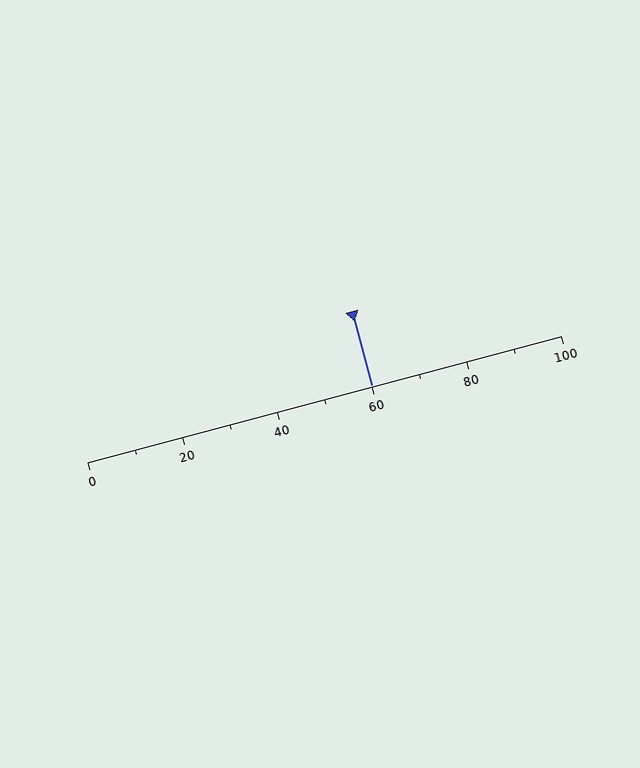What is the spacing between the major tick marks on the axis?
The major ticks are spaced 20 apart.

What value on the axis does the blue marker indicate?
The marker indicates approximately 60.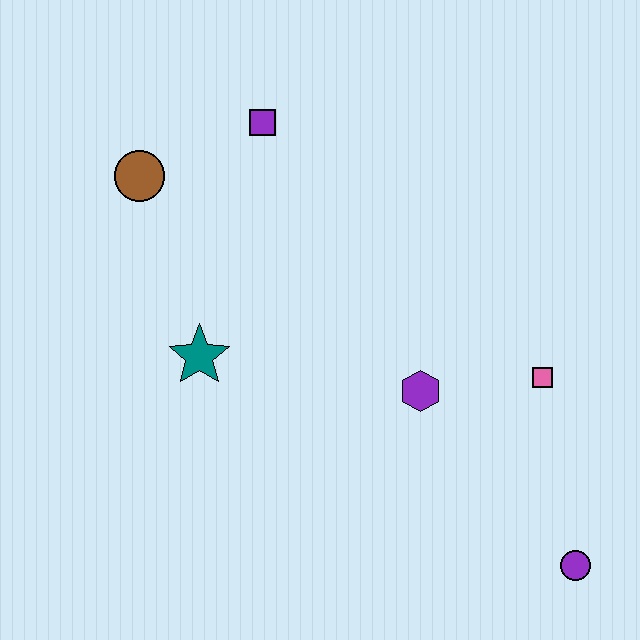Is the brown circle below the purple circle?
No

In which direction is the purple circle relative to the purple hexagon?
The purple circle is below the purple hexagon.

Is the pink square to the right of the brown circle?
Yes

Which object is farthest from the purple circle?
The brown circle is farthest from the purple circle.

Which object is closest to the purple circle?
The pink square is closest to the purple circle.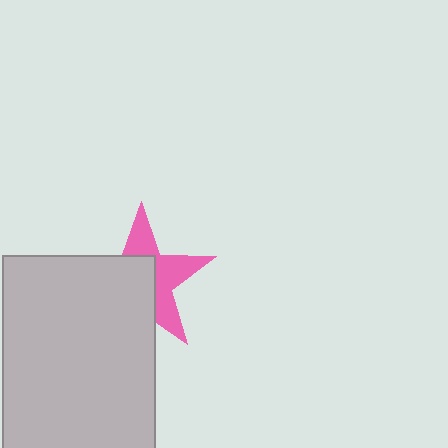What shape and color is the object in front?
The object in front is a light gray rectangle.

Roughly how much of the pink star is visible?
About half of it is visible (roughly 46%).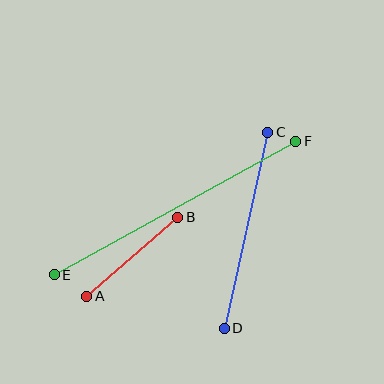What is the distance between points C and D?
The distance is approximately 201 pixels.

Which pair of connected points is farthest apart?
Points E and F are farthest apart.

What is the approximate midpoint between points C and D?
The midpoint is at approximately (246, 230) pixels.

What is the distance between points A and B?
The distance is approximately 121 pixels.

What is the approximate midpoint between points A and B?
The midpoint is at approximately (132, 257) pixels.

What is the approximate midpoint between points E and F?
The midpoint is at approximately (175, 208) pixels.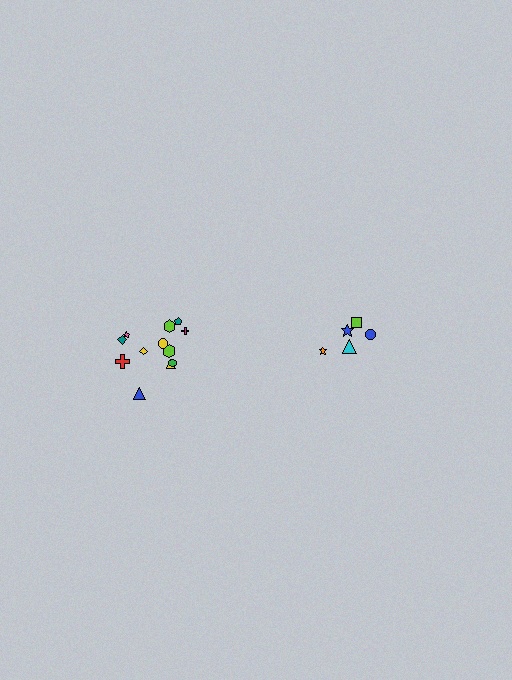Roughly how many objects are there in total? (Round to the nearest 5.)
Roughly 15 objects in total.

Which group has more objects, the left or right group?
The left group.